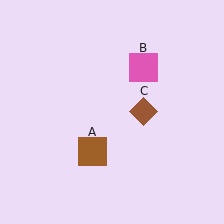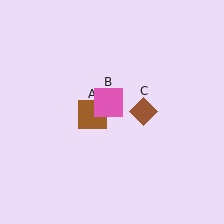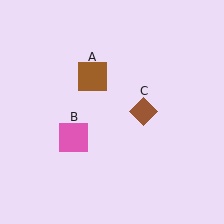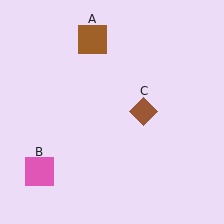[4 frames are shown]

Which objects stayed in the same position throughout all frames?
Brown diamond (object C) remained stationary.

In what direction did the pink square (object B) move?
The pink square (object B) moved down and to the left.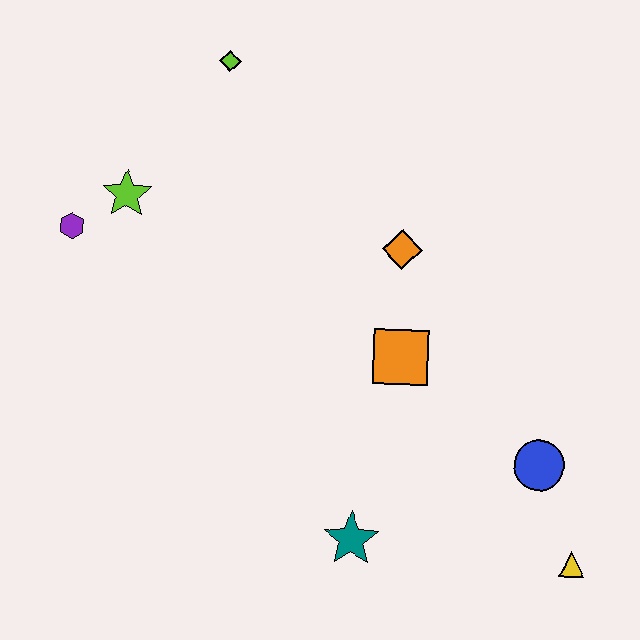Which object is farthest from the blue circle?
The purple hexagon is farthest from the blue circle.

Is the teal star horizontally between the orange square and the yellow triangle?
No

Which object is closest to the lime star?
The purple hexagon is closest to the lime star.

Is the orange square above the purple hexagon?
No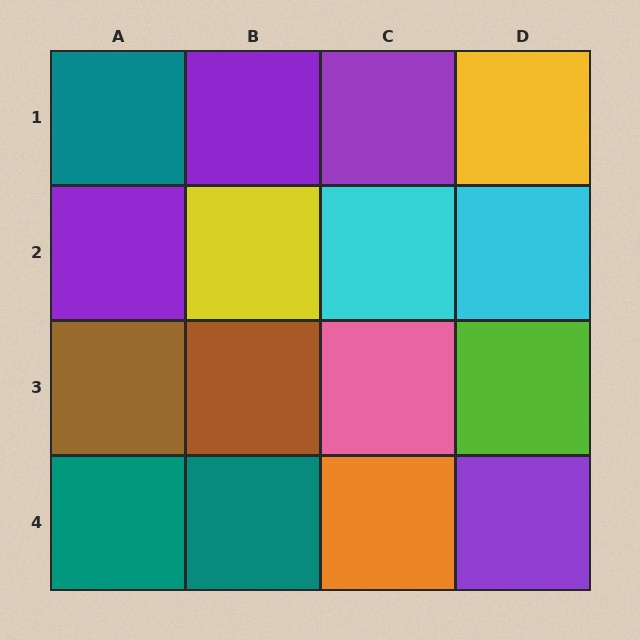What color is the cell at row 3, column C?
Pink.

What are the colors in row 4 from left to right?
Teal, teal, orange, purple.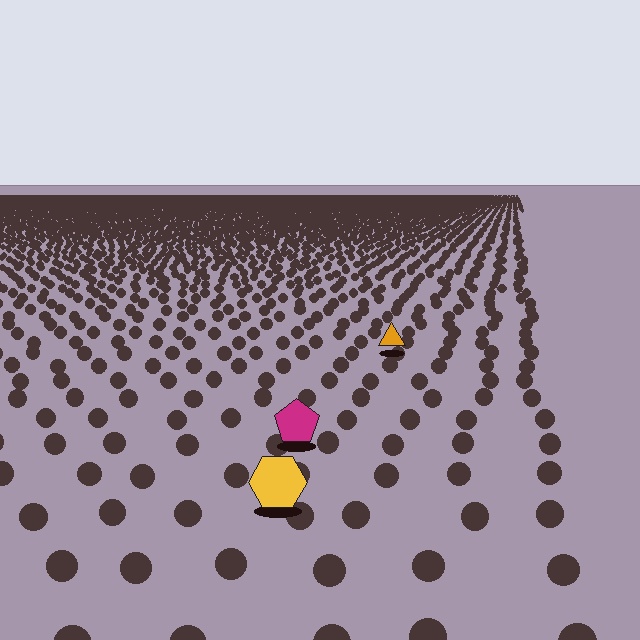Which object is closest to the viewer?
The yellow hexagon is closest. The texture marks near it are larger and more spread out.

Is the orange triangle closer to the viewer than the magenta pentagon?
No. The magenta pentagon is closer — you can tell from the texture gradient: the ground texture is coarser near it.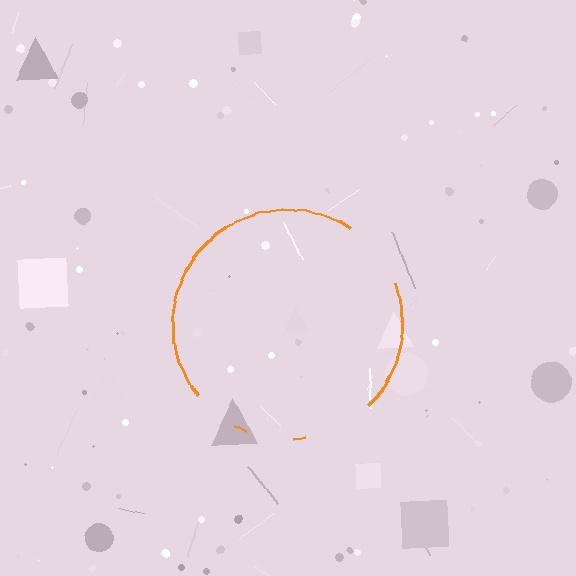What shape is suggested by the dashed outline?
The dashed outline suggests a circle.